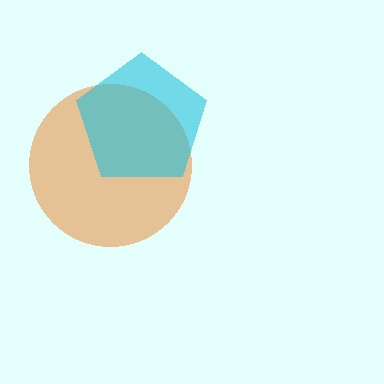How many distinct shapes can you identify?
There are 2 distinct shapes: an orange circle, a cyan pentagon.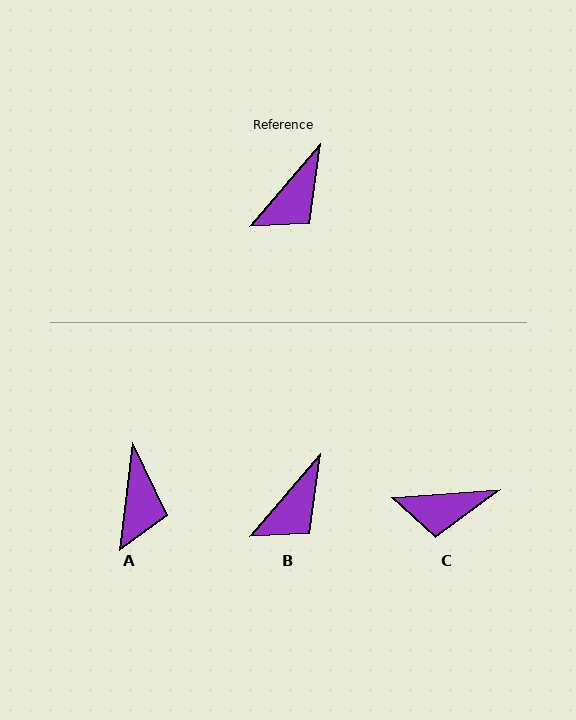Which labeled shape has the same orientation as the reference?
B.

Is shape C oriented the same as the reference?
No, it is off by about 45 degrees.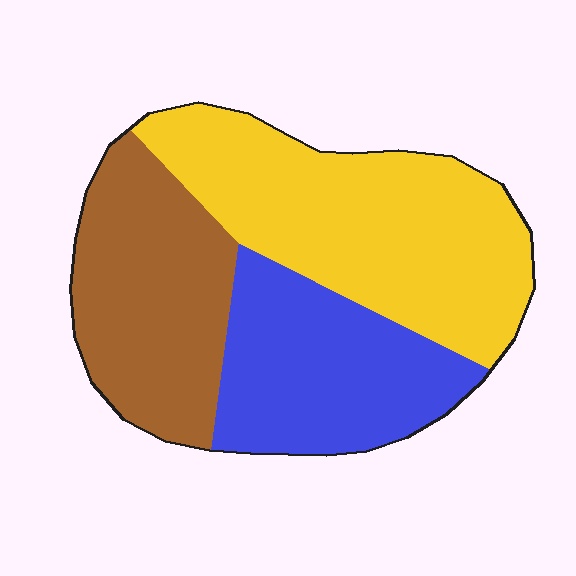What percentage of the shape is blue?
Blue covers 28% of the shape.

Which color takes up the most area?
Yellow, at roughly 40%.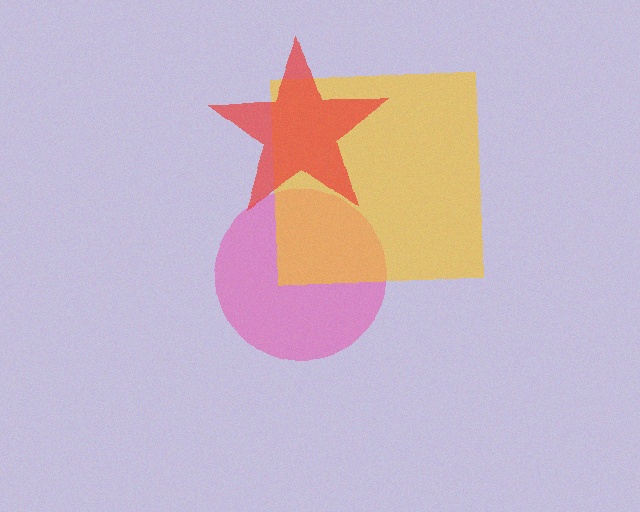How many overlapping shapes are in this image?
There are 3 overlapping shapes in the image.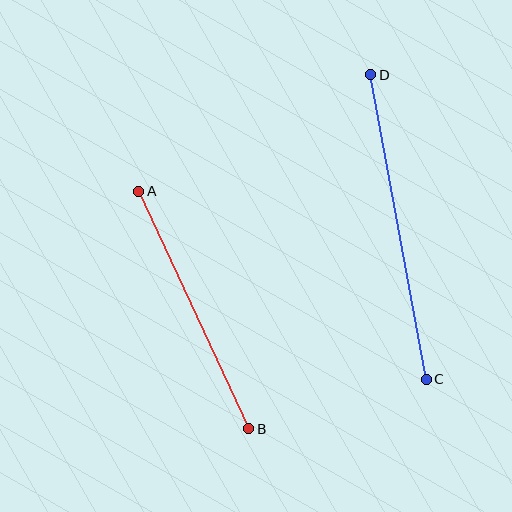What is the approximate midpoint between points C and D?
The midpoint is at approximately (399, 227) pixels.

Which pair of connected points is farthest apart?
Points C and D are farthest apart.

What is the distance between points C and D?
The distance is approximately 309 pixels.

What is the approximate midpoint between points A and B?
The midpoint is at approximately (194, 310) pixels.